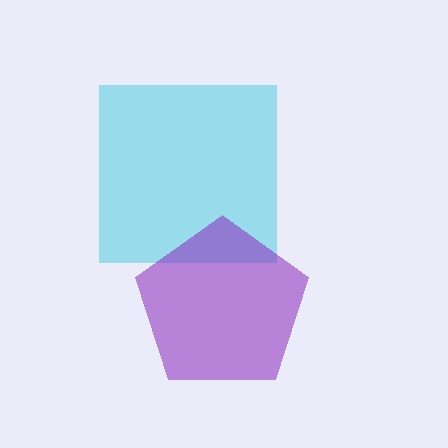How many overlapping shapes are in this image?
There are 2 overlapping shapes in the image.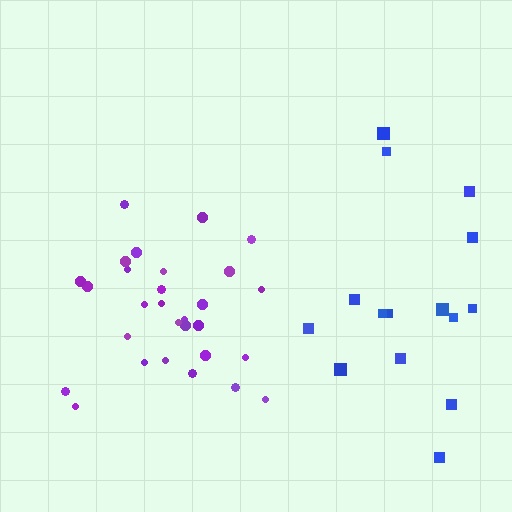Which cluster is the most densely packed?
Purple.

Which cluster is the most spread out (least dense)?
Blue.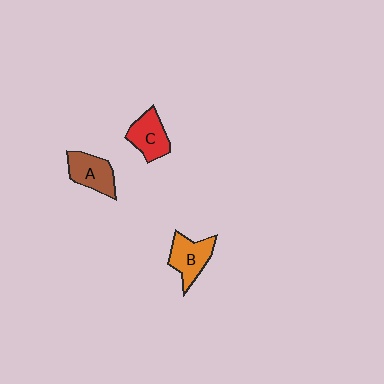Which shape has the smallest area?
Shape C (red).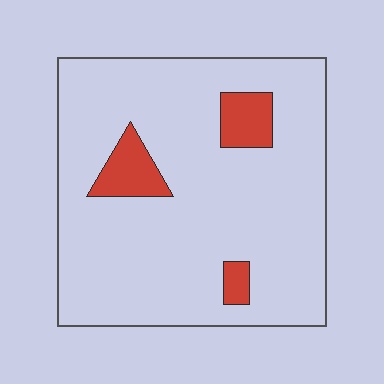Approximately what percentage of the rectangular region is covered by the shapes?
Approximately 10%.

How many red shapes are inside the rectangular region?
3.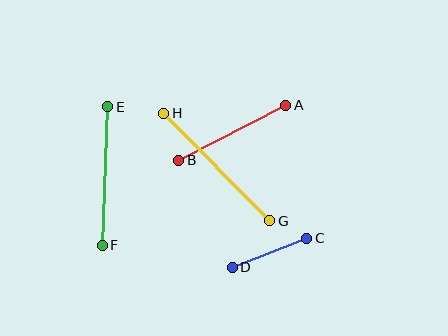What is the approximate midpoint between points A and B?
The midpoint is at approximately (232, 133) pixels.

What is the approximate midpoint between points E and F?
The midpoint is at approximately (105, 176) pixels.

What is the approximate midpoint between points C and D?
The midpoint is at approximately (270, 253) pixels.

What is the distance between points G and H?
The distance is approximately 151 pixels.